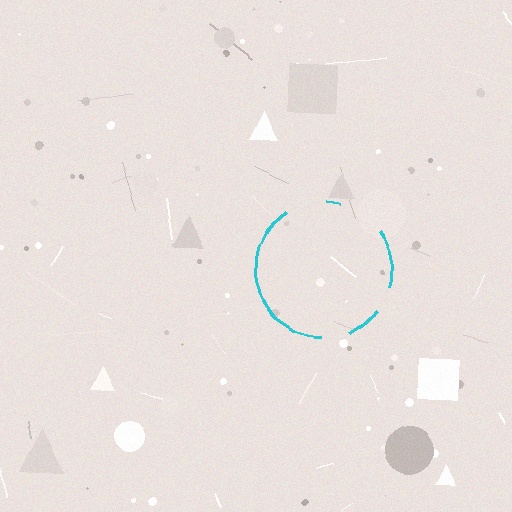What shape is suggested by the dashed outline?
The dashed outline suggests a circle.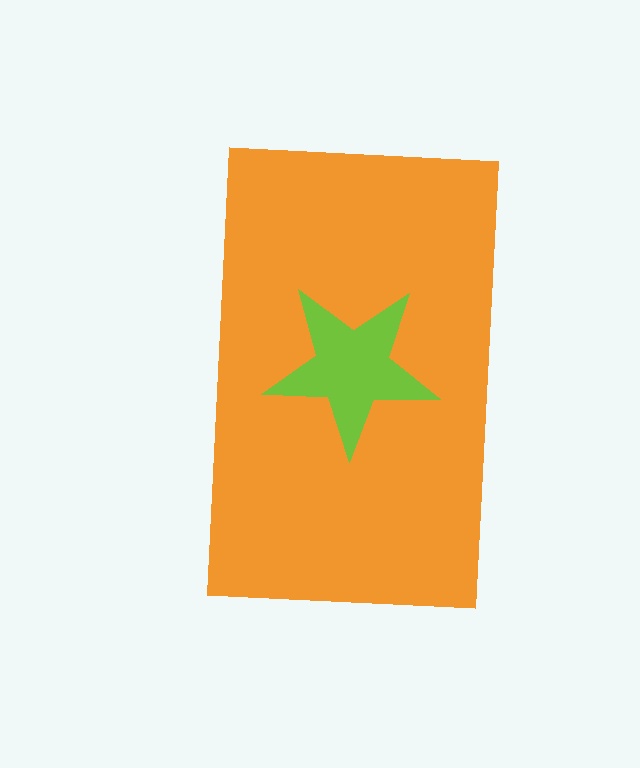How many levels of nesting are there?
2.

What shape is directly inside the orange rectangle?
The lime star.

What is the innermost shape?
The lime star.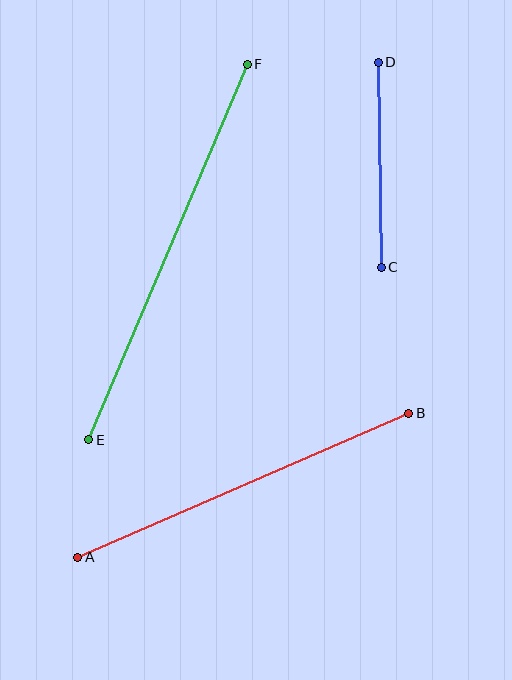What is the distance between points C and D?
The distance is approximately 205 pixels.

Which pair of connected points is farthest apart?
Points E and F are farthest apart.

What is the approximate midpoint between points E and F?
The midpoint is at approximately (168, 252) pixels.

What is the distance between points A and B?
The distance is approximately 361 pixels.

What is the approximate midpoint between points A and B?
The midpoint is at approximately (243, 485) pixels.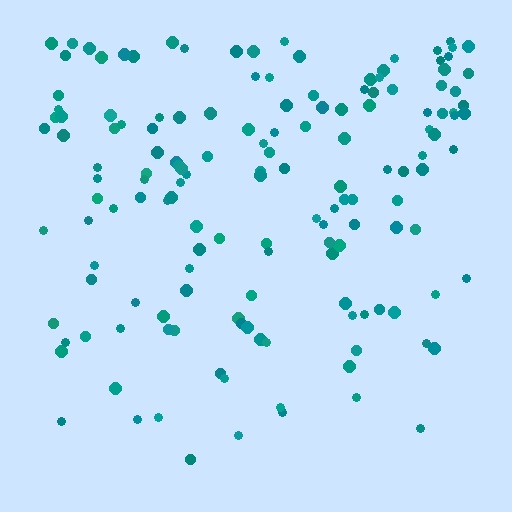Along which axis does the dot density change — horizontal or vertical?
Vertical.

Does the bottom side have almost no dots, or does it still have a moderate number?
Still a moderate number, just noticeably fewer than the top.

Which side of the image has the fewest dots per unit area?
The bottom.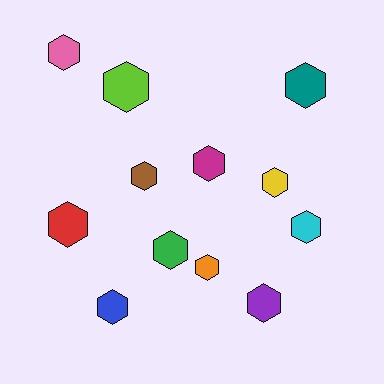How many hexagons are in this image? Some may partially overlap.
There are 12 hexagons.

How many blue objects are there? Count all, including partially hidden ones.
There is 1 blue object.